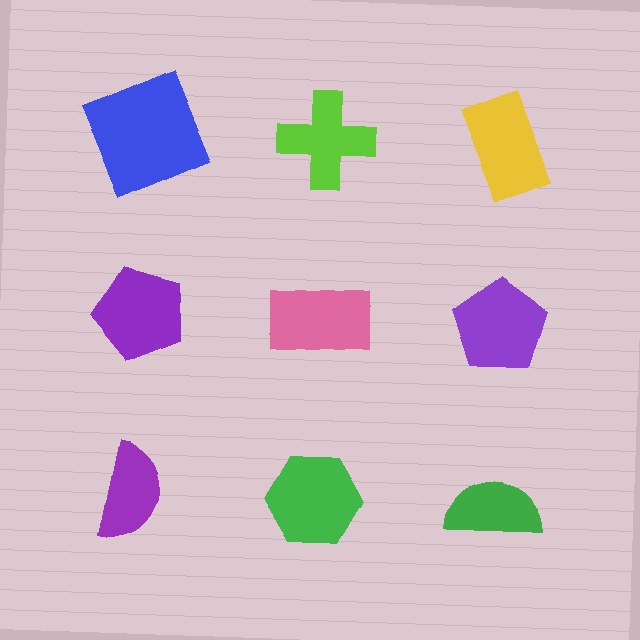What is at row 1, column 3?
A yellow rectangle.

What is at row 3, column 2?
A green hexagon.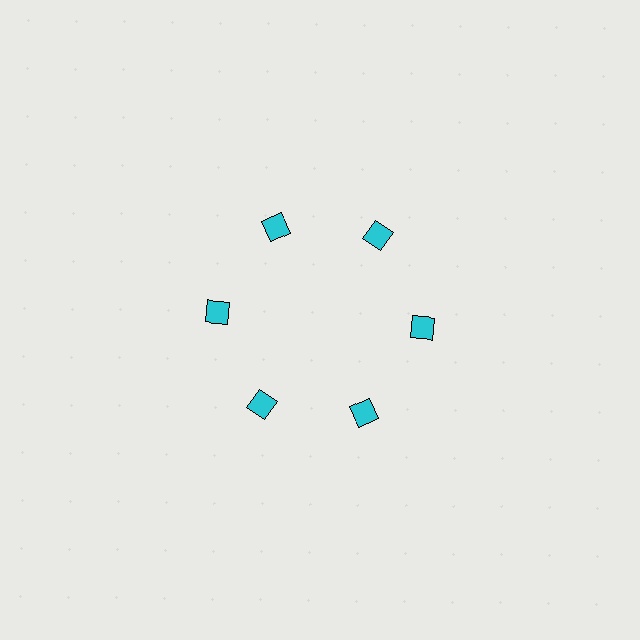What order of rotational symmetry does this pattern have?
This pattern has 6-fold rotational symmetry.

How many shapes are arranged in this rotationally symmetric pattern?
There are 6 shapes, arranged in 6 groups of 1.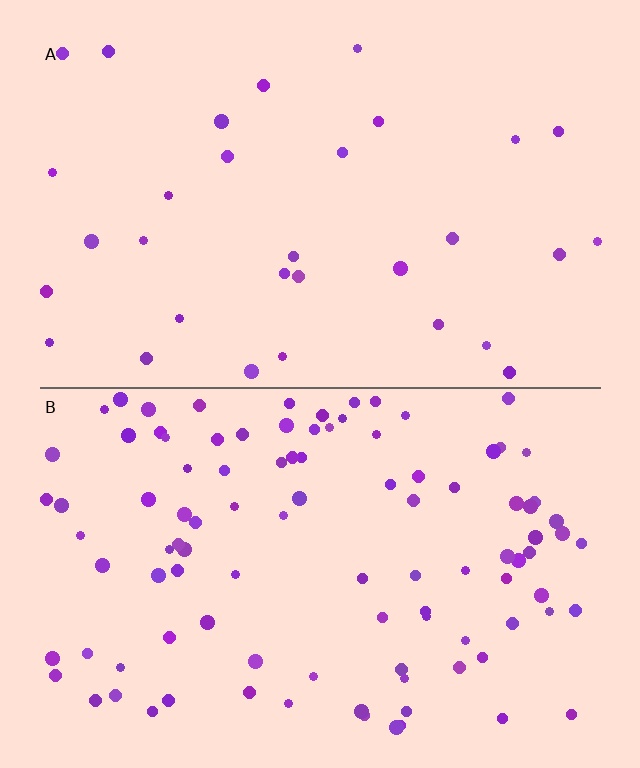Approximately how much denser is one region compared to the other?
Approximately 3.3× — region B over region A.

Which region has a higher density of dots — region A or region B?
B (the bottom).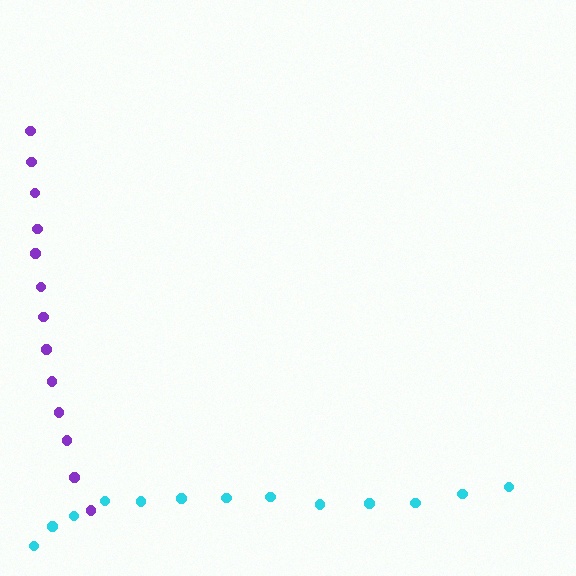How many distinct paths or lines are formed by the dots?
There are 2 distinct paths.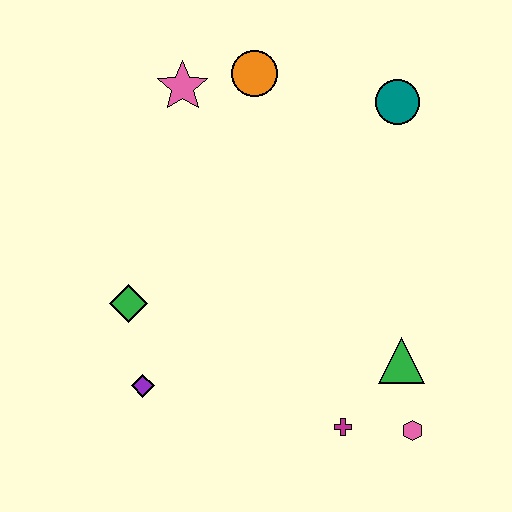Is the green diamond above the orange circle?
No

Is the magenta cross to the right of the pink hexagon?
No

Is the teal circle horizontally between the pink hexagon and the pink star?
Yes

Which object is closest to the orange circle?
The pink star is closest to the orange circle.